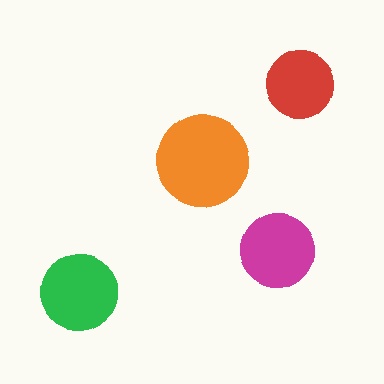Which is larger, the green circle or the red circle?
The green one.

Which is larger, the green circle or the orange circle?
The orange one.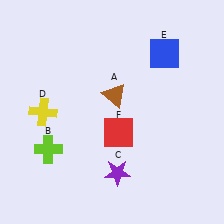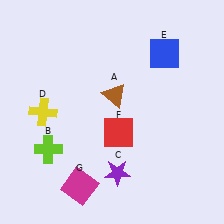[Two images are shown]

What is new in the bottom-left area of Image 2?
A magenta square (G) was added in the bottom-left area of Image 2.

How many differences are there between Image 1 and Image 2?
There is 1 difference between the two images.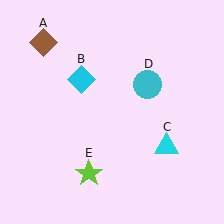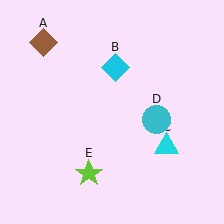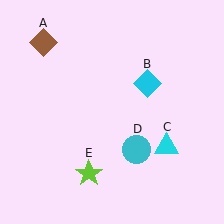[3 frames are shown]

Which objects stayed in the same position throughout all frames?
Brown diamond (object A) and cyan triangle (object C) and lime star (object E) remained stationary.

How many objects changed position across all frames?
2 objects changed position: cyan diamond (object B), cyan circle (object D).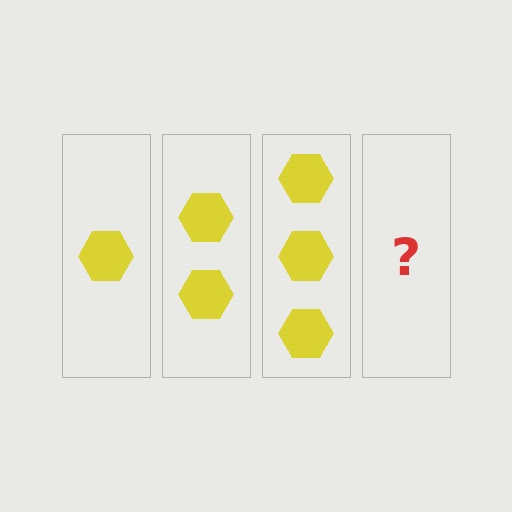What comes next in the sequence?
The next element should be 4 hexagons.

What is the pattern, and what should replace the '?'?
The pattern is that each step adds one more hexagon. The '?' should be 4 hexagons.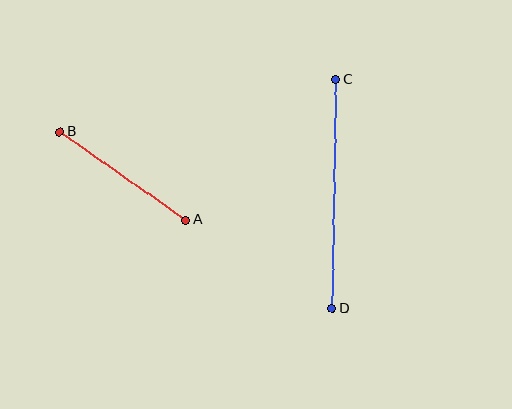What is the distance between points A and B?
The distance is approximately 154 pixels.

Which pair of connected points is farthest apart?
Points C and D are farthest apart.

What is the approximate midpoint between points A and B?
The midpoint is at approximately (123, 176) pixels.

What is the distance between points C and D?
The distance is approximately 229 pixels.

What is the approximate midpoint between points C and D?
The midpoint is at approximately (334, 194) pixels.